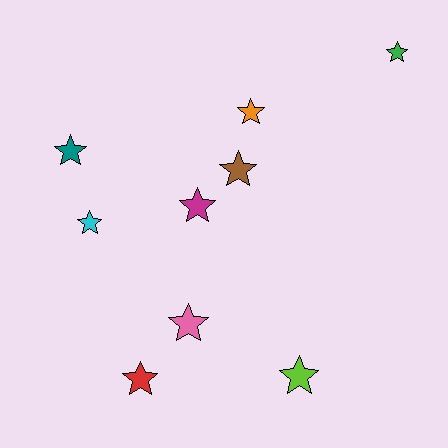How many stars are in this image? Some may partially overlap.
There are 9 stars.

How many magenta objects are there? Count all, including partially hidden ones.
There is 1 magenta object.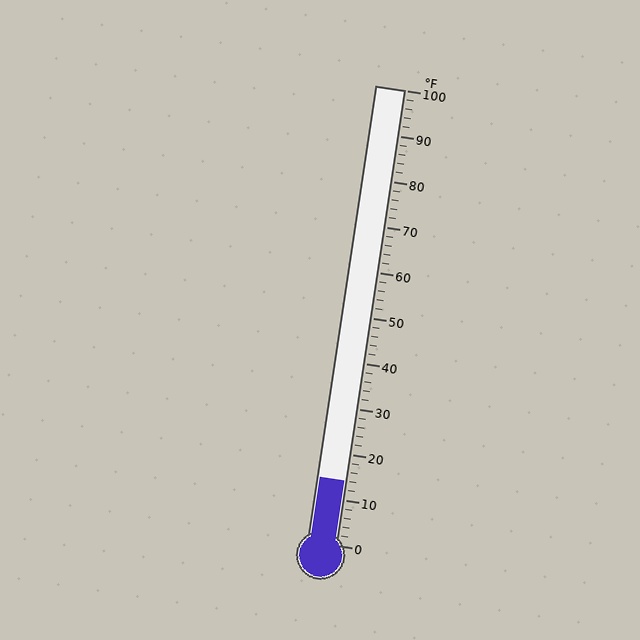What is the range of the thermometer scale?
The thermometer scale ranges from 0°F to 100°F.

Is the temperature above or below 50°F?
The temperature is below 50°F.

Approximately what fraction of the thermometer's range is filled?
The thermometer is filled to approximately 15% of its range.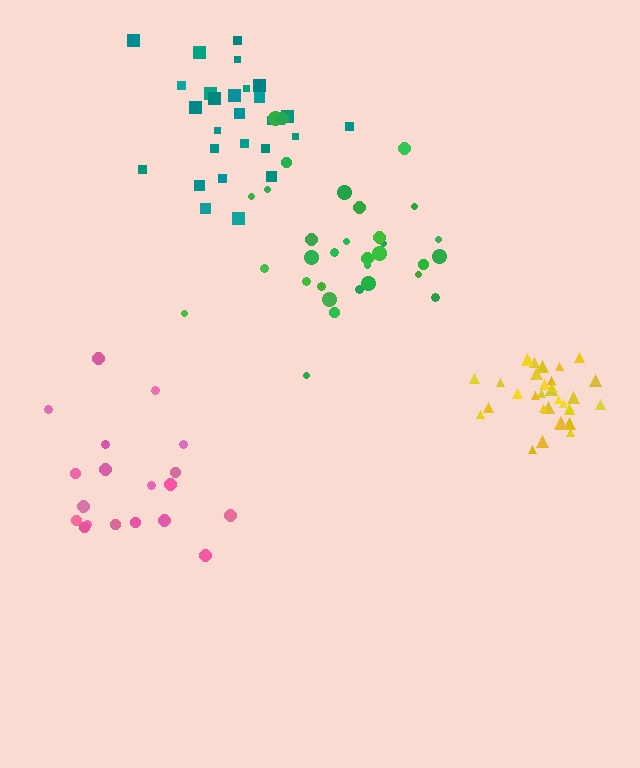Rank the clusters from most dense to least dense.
yellow, teal, green, pink.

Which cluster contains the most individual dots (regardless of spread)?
Yellow (32).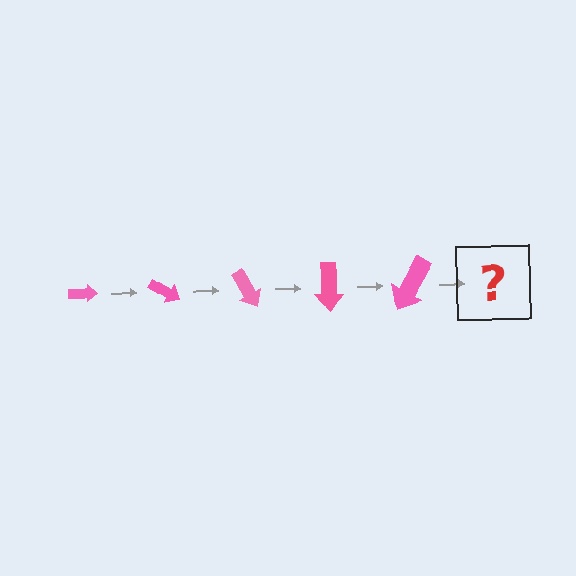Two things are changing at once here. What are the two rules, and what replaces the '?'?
The two rules are that the arrow grows larger each step and it rotates 30 degrees each step. The '?' should be an arrow, larger than the previous one and rotated 150 degrees from the start.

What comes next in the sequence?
The next element should be an arrow, larger than the previous one and rotated 150 degrees from the start.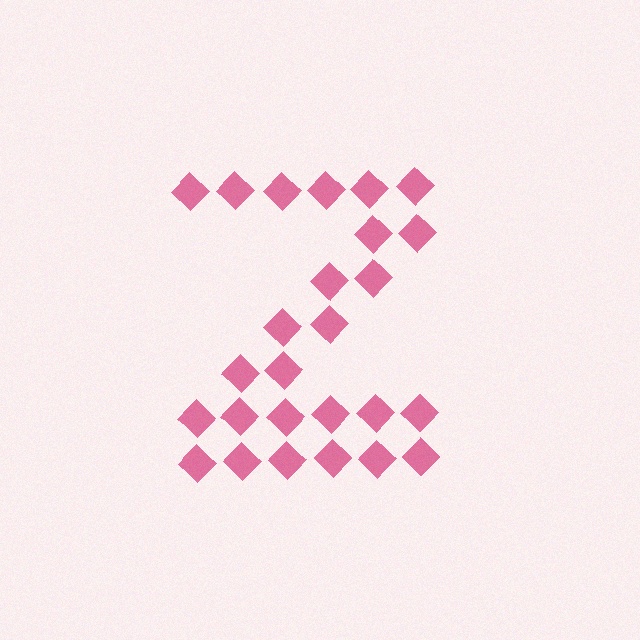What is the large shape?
The large shape is the letter Z.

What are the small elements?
The small elements are diamonds.